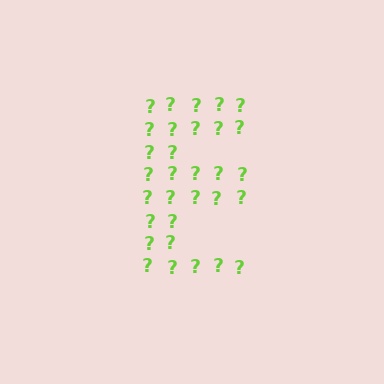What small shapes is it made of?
It is made of small question marks.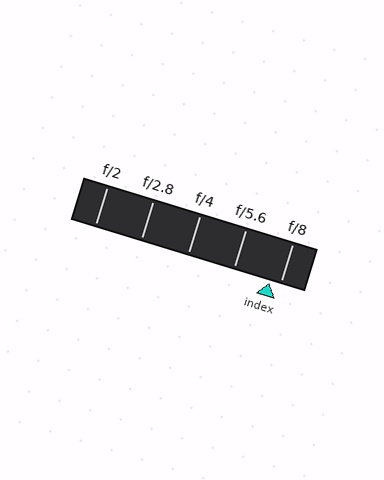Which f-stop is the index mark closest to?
The index mark is closest to f/8.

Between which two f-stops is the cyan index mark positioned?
The index mark is between f/5.6 and f/8.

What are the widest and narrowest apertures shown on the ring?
The widest aperture shown is f/2 and the narrowest is f/8.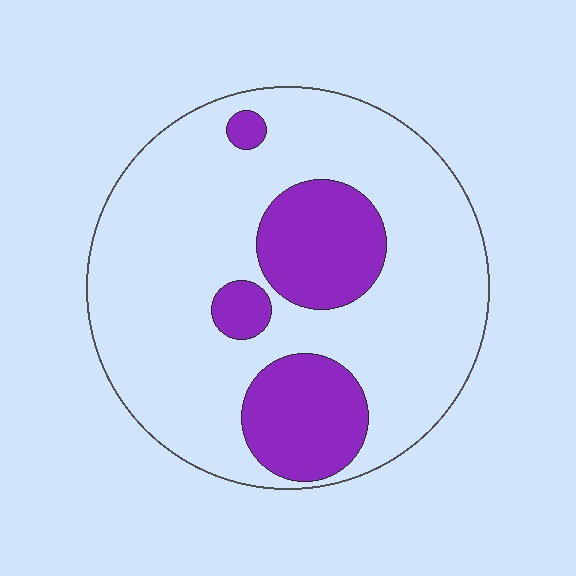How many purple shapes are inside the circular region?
4.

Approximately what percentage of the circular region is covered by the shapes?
Approximately 25%.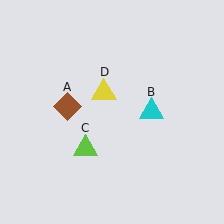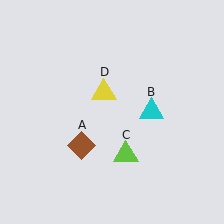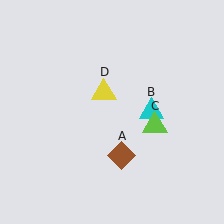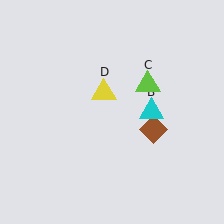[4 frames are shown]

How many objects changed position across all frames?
2 objects changed position: brown diamond (object A), lime triangle (object C).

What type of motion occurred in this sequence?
The brown diamond (object A), lime triangle (object C) rotated counterclockwise around the center of the scene.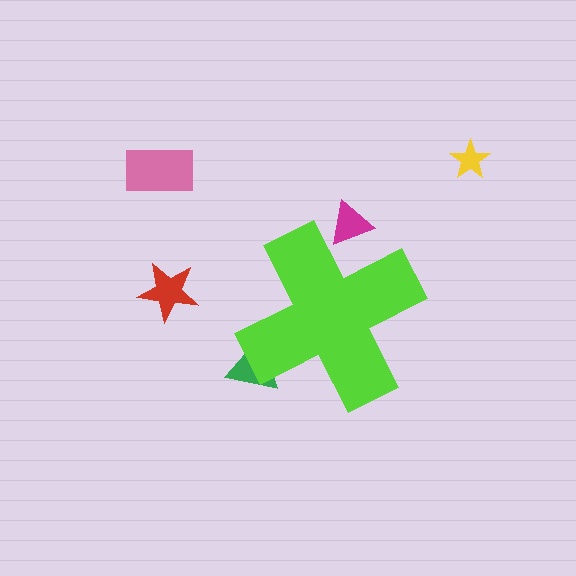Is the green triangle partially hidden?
Yes, the green triangle is partially hidden behind the lime cross.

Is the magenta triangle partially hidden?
Yes, the magenta triangle is partially hidden behind the lime cross.